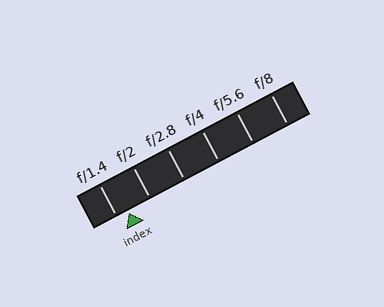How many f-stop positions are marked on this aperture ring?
There are 6 f-stop positions marked.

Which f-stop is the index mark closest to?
The index mark is closest to f/1.4.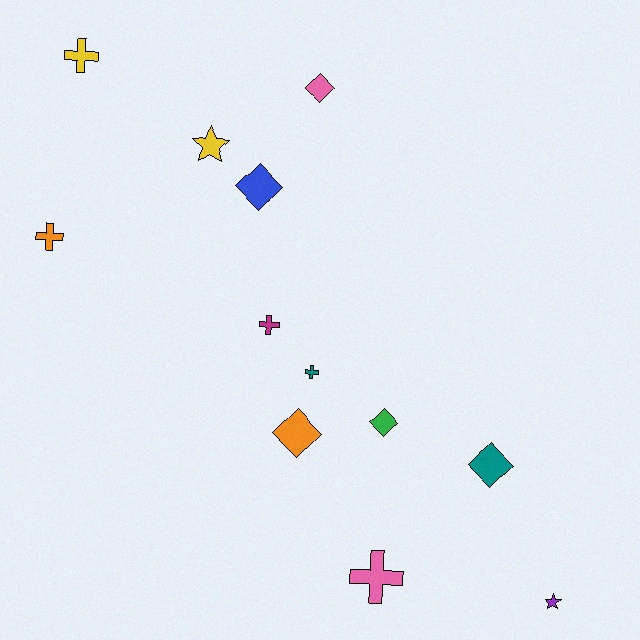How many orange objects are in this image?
There are 2 orange objects.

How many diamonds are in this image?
There are 5 diamonds.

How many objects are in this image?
There are 12 objects.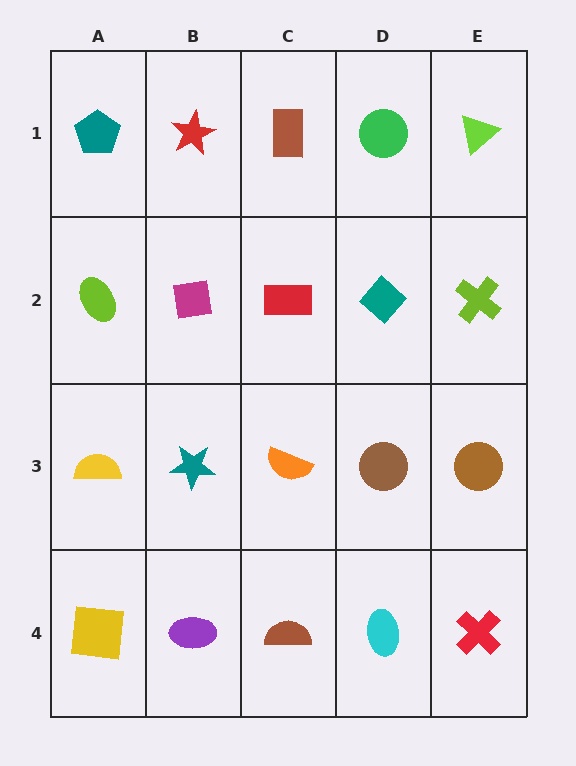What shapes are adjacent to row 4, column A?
A yellow semicircle (row 3, column A), a purple ellipse (row 4, column B).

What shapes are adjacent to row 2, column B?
A red star (row 1, column B), a teal star (row 3, column B), a lime ellipse (row 2, column A), a red rectangle (row 2, column C).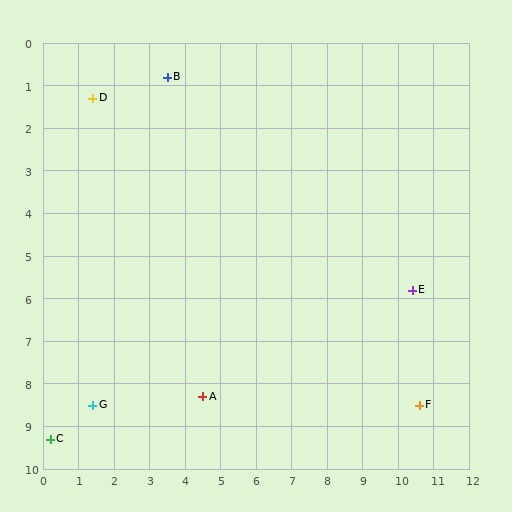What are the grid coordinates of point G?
Point G is at approximately (1.4, 8.5).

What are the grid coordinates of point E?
Point E is at approximately (10.4, 5.8).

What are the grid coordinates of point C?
Point C is at approximately (0.2, 9.3).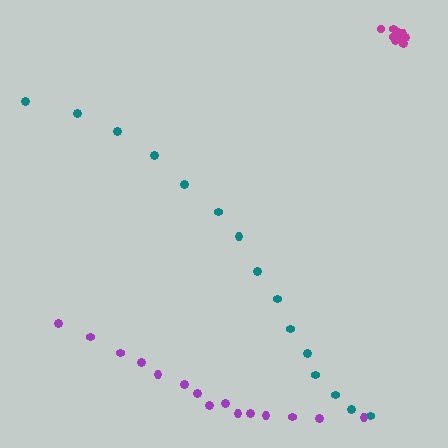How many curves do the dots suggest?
There are 3 distinct paths.